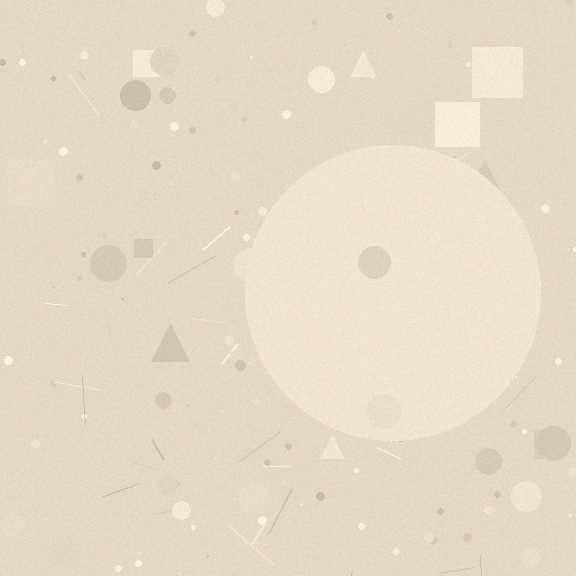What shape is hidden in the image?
A circle is hidden in the image.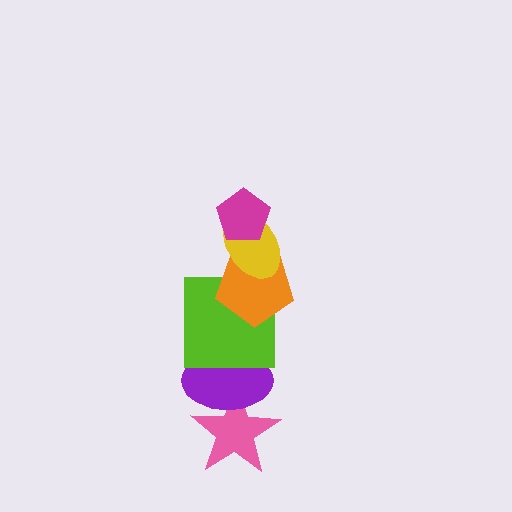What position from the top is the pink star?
The pink star is 6th from the top.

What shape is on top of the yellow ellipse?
The magenta pentagon is on top of the yellow ellipse.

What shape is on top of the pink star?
The purple ellipse is on top of the pink star.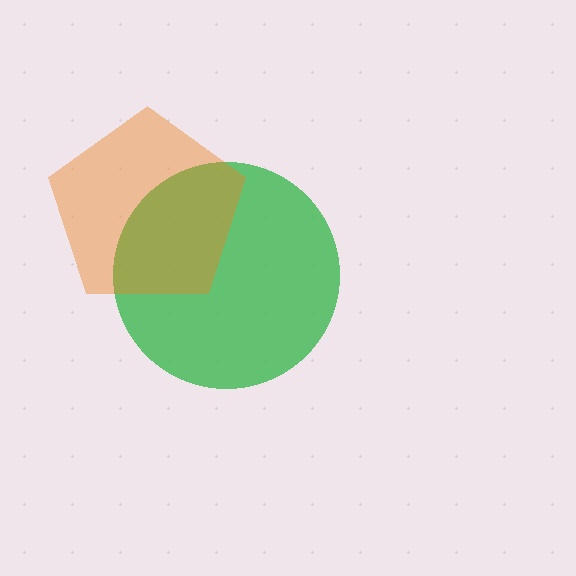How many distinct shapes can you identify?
There are 2 distinct shapes: a green circle, an orange pentagon.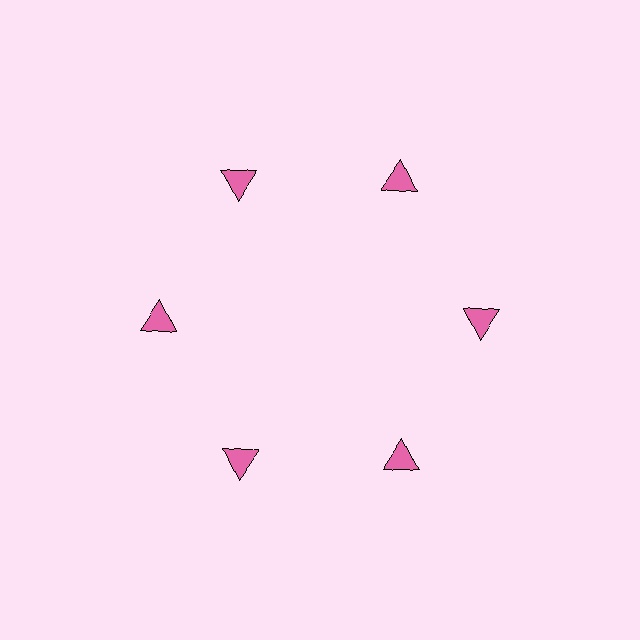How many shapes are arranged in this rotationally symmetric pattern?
There are 6 shapes, arranged in 6 groups of 1.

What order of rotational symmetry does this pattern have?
This pattern has 6-fold rotational symmetry.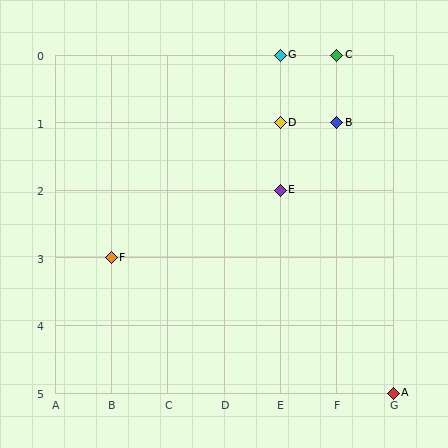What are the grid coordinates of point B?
Point B is at grid coordinates (F, 1).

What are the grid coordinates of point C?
Point C is at grid coordinates (F, 0).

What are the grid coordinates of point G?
Point G is at grid coordinates (E, 0).